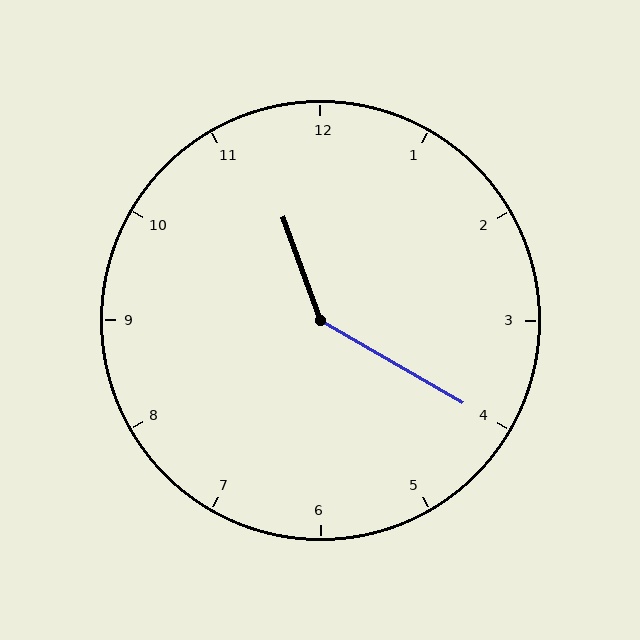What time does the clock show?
11:20.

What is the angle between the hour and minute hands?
Approximately 140 degrees.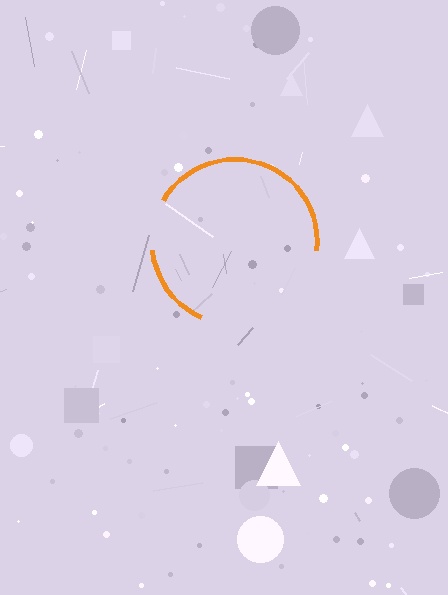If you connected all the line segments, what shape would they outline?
They would outline a circle.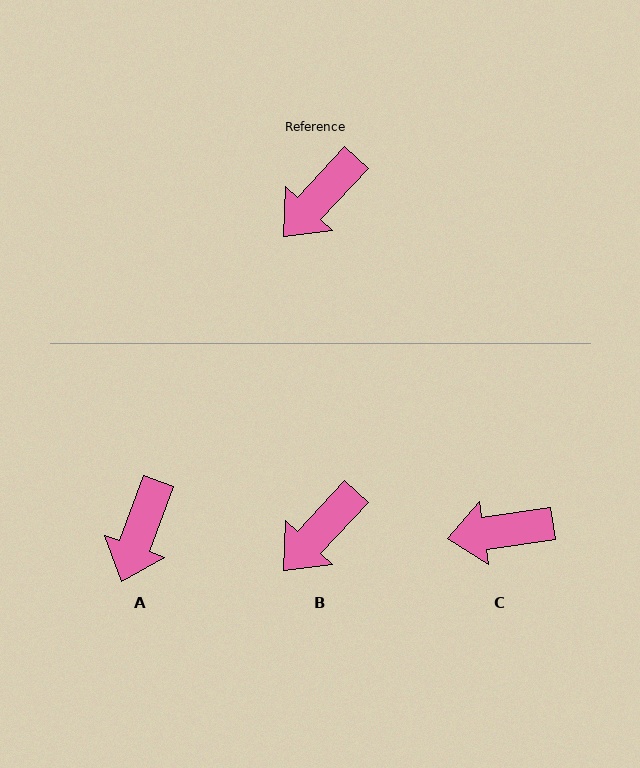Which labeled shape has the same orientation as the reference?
B.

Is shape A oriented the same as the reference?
No, it is off by about 23 degrees.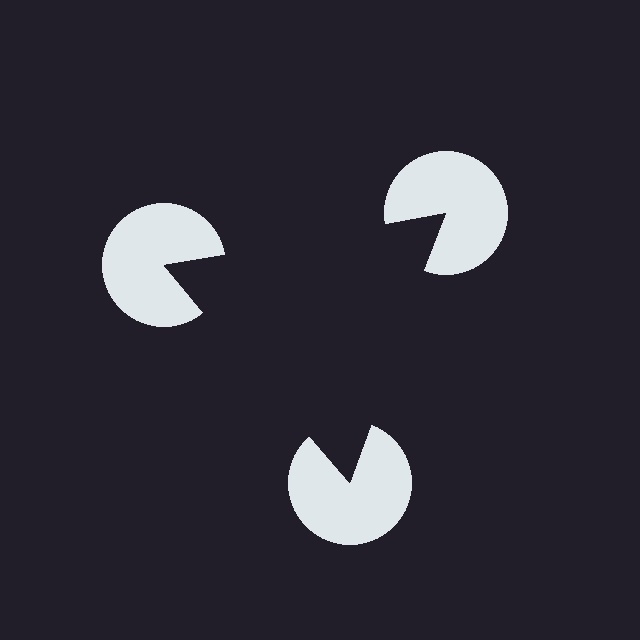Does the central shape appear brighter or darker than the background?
It typically appears slightly darker than the background, even though no actual brightness change is drawn.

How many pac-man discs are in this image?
There are 3 — one at each vertex of the illusory triangle.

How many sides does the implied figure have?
3 sides.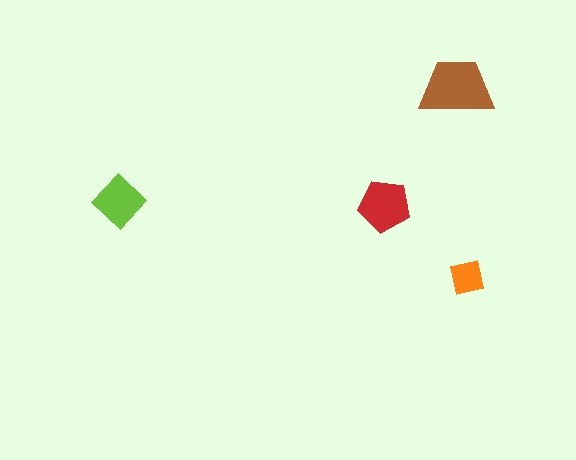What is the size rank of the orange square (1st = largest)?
4th.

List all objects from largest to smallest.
The brown trapezoid, the red pentagon, the lime diamond, the orange square.